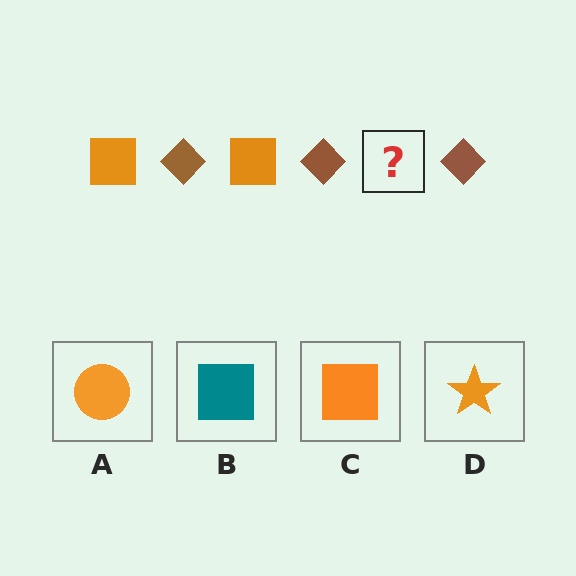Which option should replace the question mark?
Option C.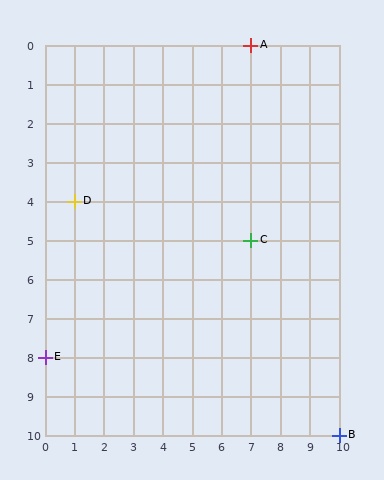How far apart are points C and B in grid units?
Points C and B are 3 columns and 5 rows apart (about 5.8 grid units diagonally).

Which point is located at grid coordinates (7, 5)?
Point C is at (7, 5).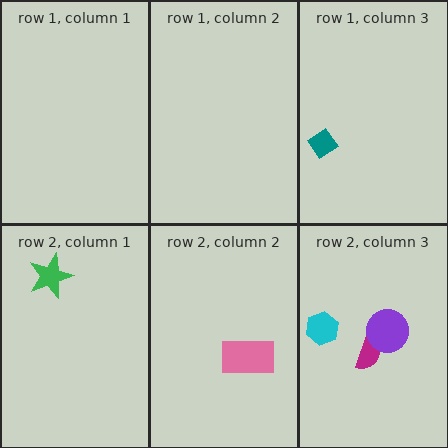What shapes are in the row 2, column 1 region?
The green star.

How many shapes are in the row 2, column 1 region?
1.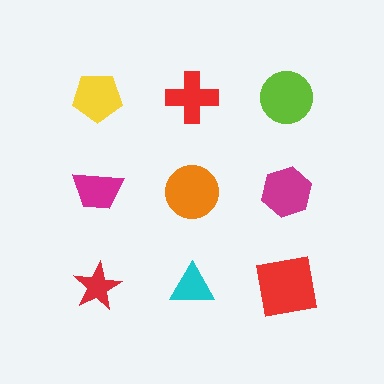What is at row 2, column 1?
A magenta trapezoid.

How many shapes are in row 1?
3 shapes.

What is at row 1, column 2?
A red cross.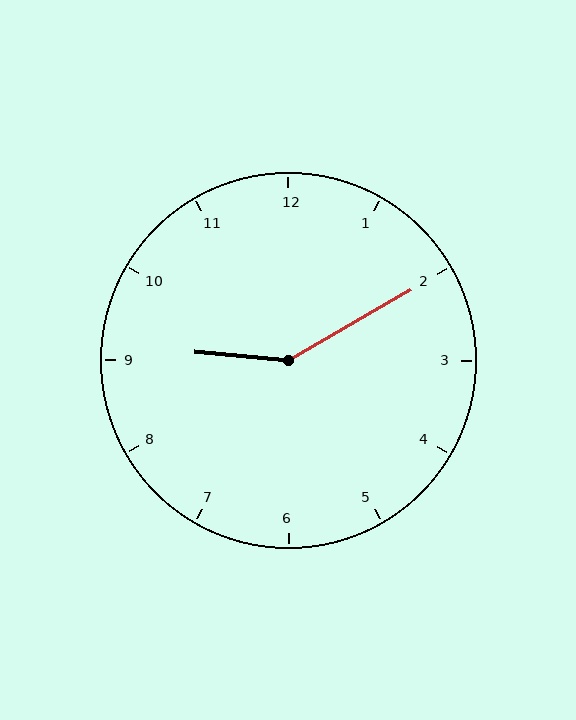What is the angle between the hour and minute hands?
Approximately 145 degrees.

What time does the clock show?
9:10.